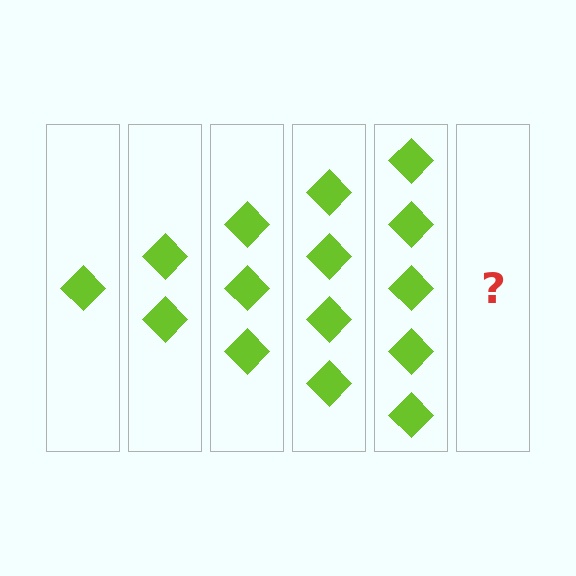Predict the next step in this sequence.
The next step is 6 diamonds.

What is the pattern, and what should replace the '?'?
The pattern is that each step adds one more diamond. The '?' should be 6 diamonds.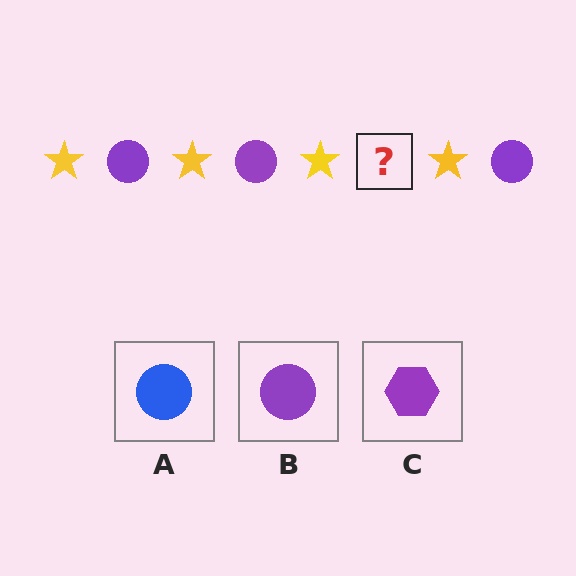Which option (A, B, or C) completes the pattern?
B.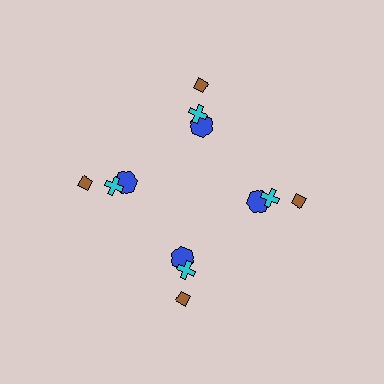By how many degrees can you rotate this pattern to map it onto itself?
The pattern maps onto itself every 90 degrees of rotation.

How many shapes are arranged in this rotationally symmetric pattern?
There are 12 shapes, arranged in 4 groups of 3.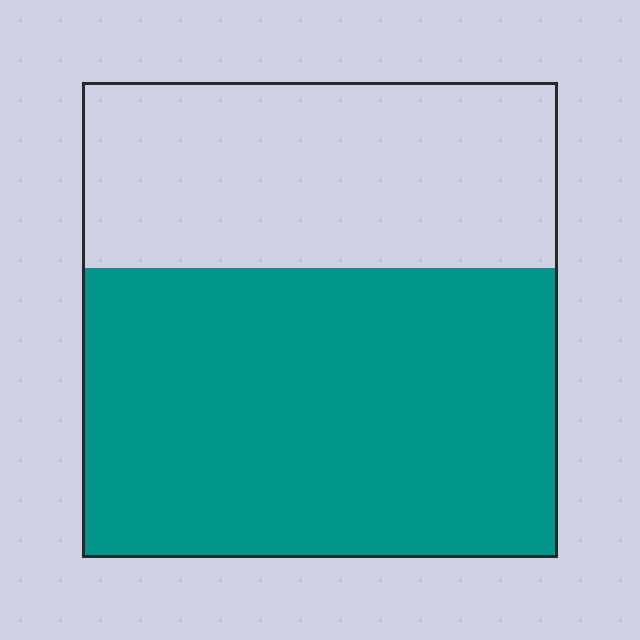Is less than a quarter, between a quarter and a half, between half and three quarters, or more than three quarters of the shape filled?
Between half and three quarters.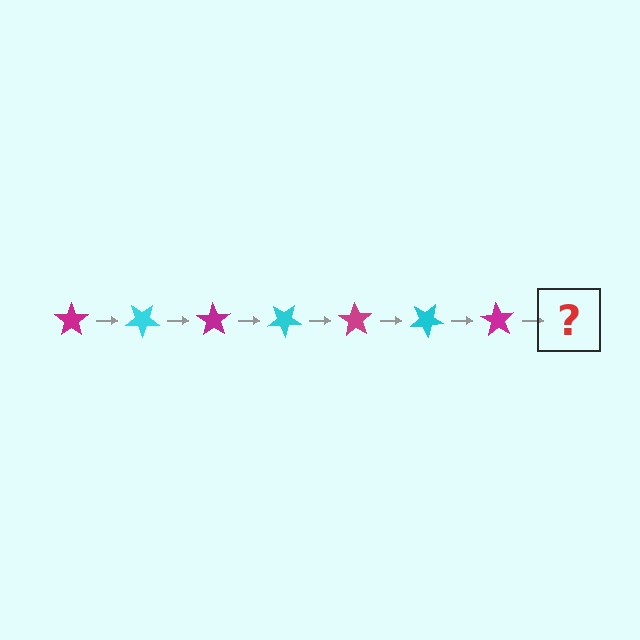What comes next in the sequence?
The next element should be a cyan star, rotated 245 degrees from the start.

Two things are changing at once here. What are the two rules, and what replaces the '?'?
The two rules are that it rotates 35 degrees each step and the color cycles through magenta and cyan. The '?' should be a cyan star, rotated 245 degrees from the start.